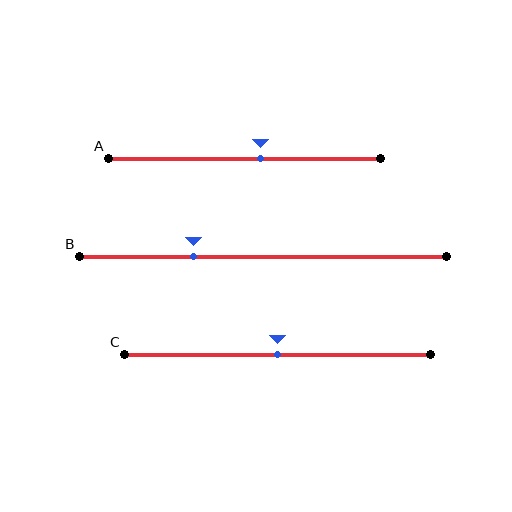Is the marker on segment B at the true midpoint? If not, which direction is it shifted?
No, the marker on segment B is shifted to the left by about 19% of the segment length.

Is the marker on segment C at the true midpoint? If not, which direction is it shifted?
Yes, the marker on segment C is at the true midpoint.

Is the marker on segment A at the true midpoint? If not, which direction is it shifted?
No, the marker on segment A is shifted to the right by about 6% of the segment length.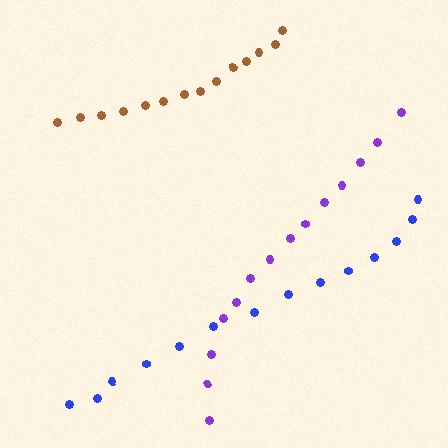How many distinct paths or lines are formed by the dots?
There are 3 distinct paths.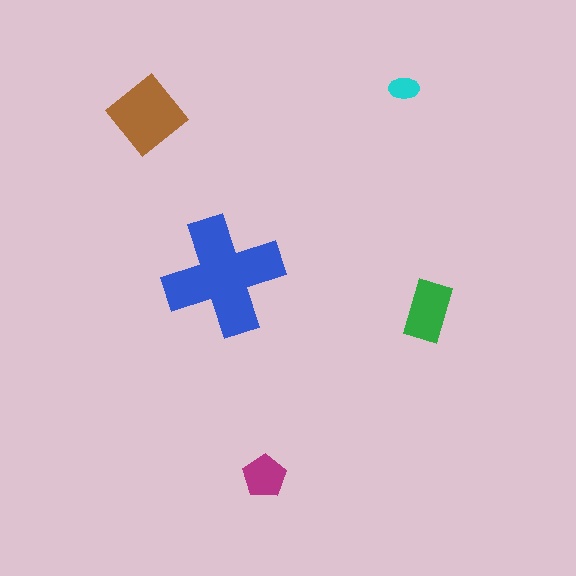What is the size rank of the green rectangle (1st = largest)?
3rd.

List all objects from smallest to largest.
The cyan ellipse, the magenta pentagon, the green rectangle, the brown diamond, the blue cross.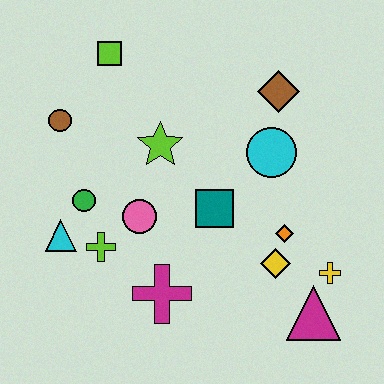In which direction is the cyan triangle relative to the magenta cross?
The cyan triangle is to the left of the magenta cross.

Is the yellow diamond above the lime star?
No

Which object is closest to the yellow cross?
The magenta triangle is closest to the yellow cross.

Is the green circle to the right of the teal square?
No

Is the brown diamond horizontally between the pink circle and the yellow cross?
Yes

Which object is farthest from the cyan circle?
The cyan triangle is farthest from the cyan circle.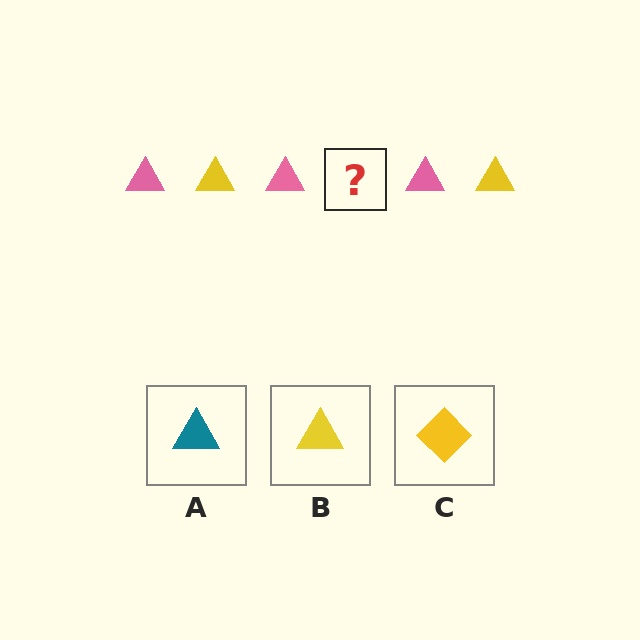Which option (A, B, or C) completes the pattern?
B.